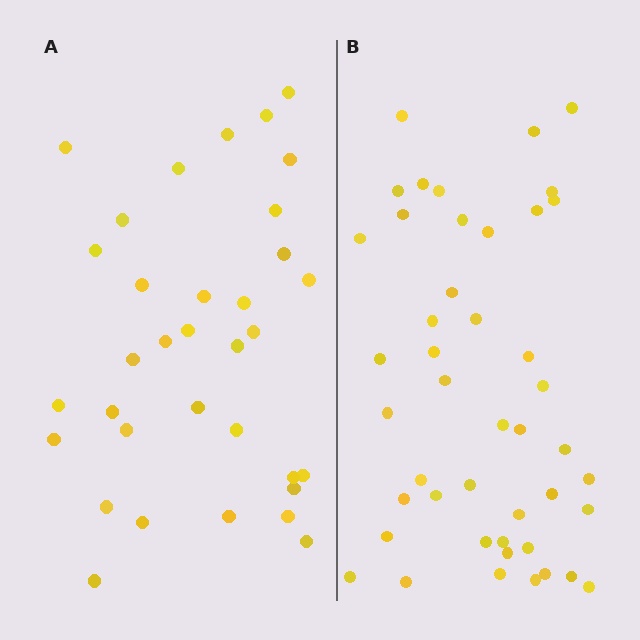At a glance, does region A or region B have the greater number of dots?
Region B (the right region) has more dots.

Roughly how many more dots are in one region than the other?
Region B has roughly 12 or so more dots than region A.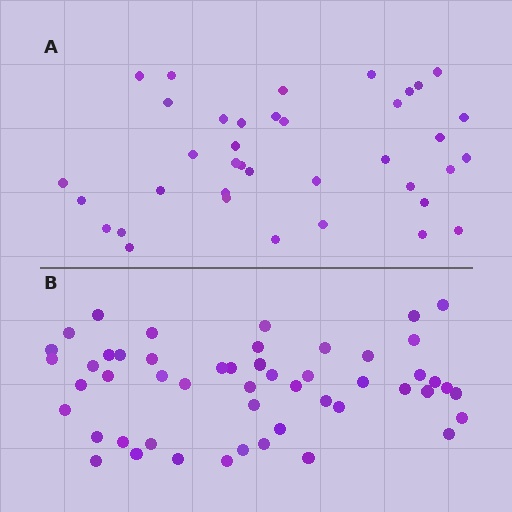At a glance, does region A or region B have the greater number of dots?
Region B (the bottom region) has more dots.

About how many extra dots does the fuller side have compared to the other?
Region B has approximately 15 more dots than region A.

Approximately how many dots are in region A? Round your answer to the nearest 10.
About 40 dots. (The exact count is 38, which rounds to 40.)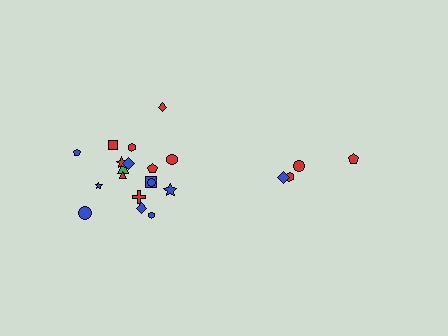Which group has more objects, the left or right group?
The left group.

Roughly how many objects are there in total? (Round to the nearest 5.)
Roughly 20 objects in total.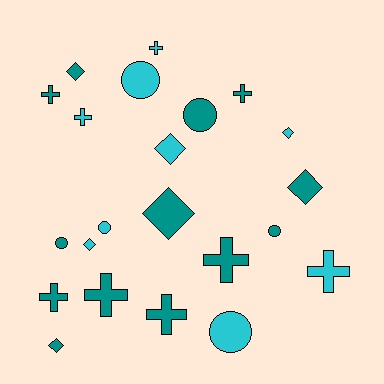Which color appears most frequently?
Teal, with 13 objects.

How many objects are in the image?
There are 22 objects.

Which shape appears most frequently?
Cross, with 9 objects.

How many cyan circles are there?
There are 3 cyan circles.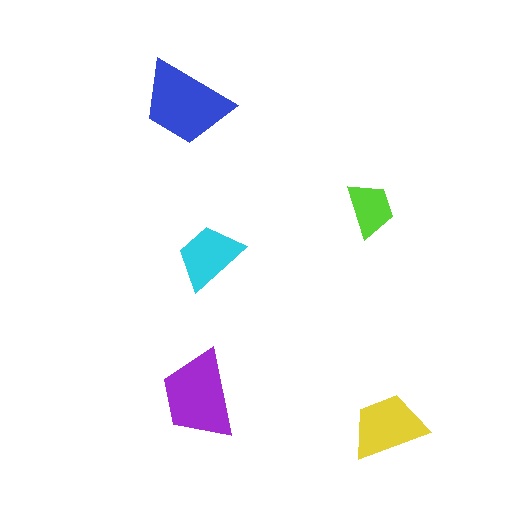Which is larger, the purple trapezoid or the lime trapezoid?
The purple one.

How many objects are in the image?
There are 5 objects in the image.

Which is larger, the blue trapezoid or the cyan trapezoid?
The blue one.